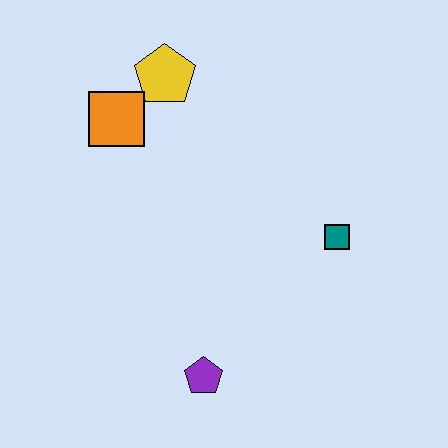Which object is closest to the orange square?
The yellow pentagon is closest to the orange square.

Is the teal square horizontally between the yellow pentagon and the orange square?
No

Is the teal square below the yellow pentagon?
Yes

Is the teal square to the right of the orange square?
Yes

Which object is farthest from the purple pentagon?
The yellow pentagon is farthest from the purple pentagon.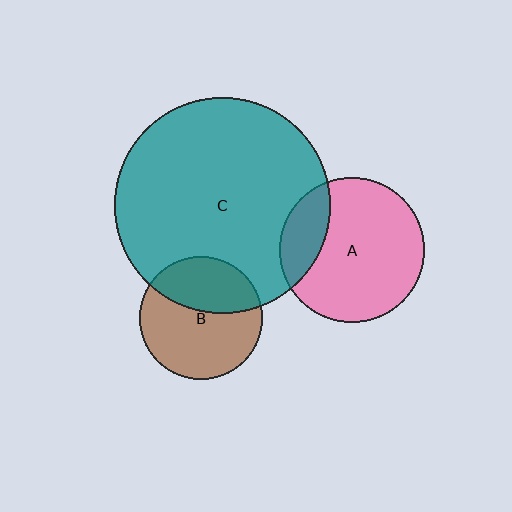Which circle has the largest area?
Circle C (teal).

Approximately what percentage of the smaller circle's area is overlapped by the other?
Approximately 20%.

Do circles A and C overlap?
Yes.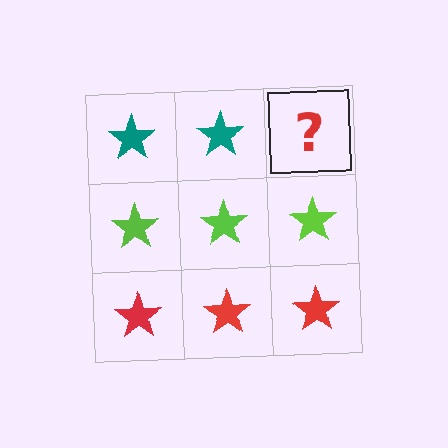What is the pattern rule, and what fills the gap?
The rule is that each row has a consistent color. The gap should be filled with a teal star.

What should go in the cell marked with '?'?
The missing cell should contain a teal star.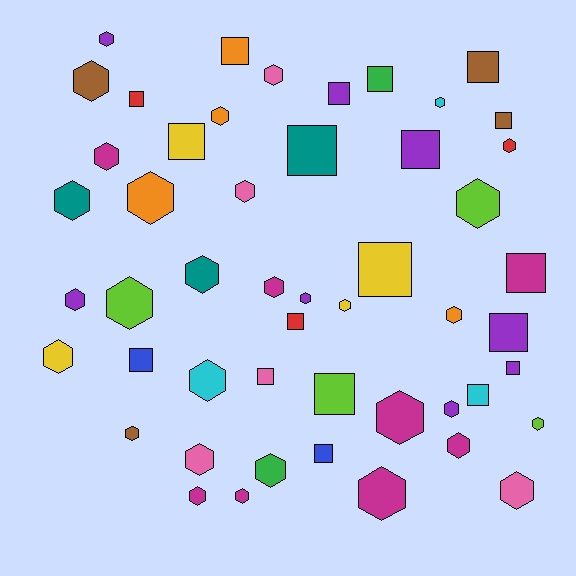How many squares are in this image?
There are 19 squares.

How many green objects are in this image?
There are 2 green objects.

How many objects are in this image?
There are 50 objects.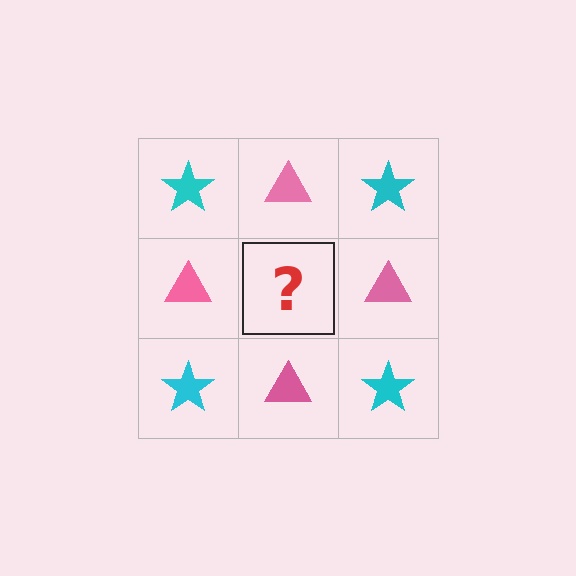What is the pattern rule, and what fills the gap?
The rule is that it alternates cyan star and pink triangle in a checkerboard pattern. The gap should be filled with a cyan star.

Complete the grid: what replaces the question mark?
The question mark should be replaced with a cyan star.